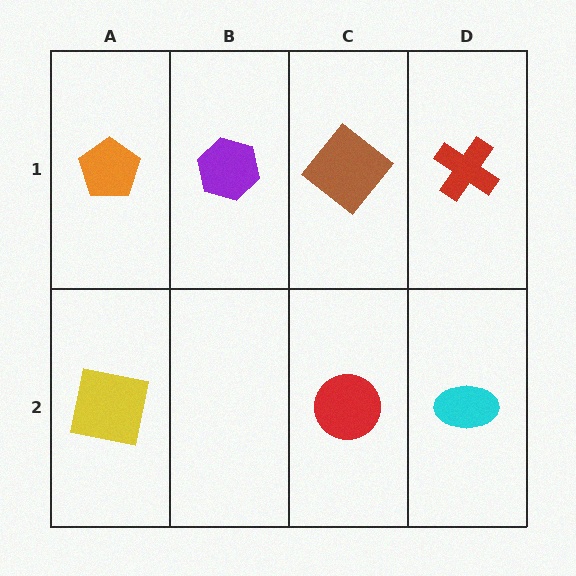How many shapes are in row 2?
3 shapes.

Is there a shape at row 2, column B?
No, that cell is empty.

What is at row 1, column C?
A brown diamond.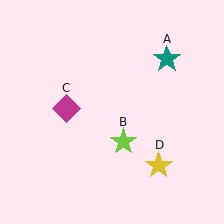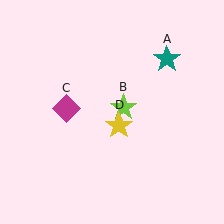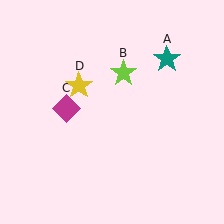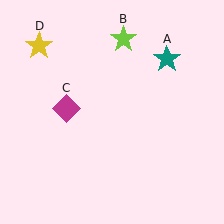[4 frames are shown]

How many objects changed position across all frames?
2 objects changed position: lime star (object B), yellow star (object D).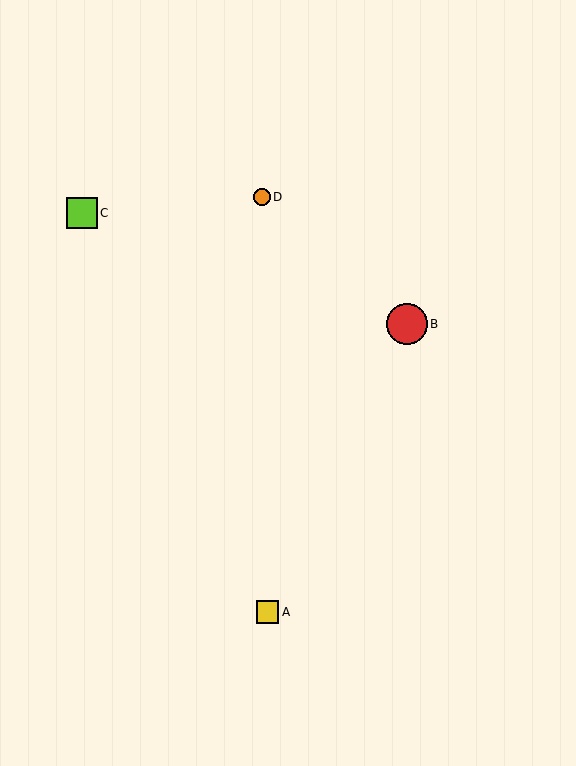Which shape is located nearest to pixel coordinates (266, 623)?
The yellow square (labeled A) at (268, 612) is nearest to that location.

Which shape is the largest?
The red circle (labeled B) is the largest.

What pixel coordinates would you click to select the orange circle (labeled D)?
Click at (262, 197) to select the orange circle D.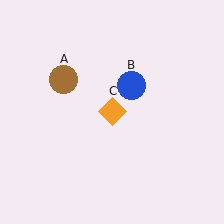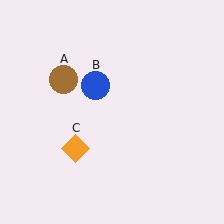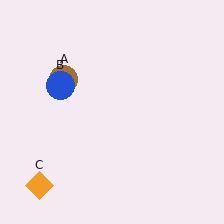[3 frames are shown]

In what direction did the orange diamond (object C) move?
The orange diamond (object C) moved down and to the left.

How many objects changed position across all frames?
2 objects changed position: blue circle (object B), orange diamond (object C).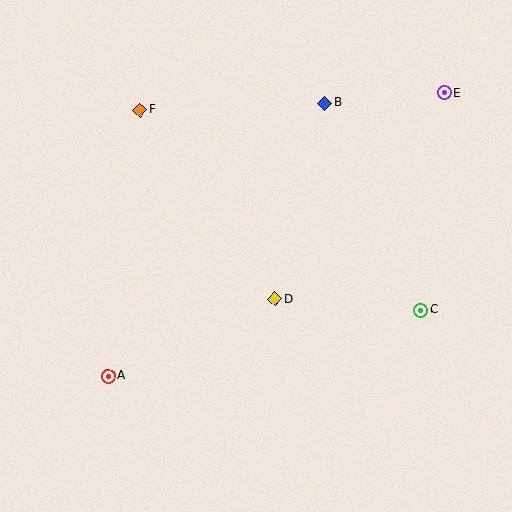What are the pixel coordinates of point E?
Point E is at (444, 93).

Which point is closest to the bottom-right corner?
Point C is closest to the bottom-right corner.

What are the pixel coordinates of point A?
Point A is at (108, 376).